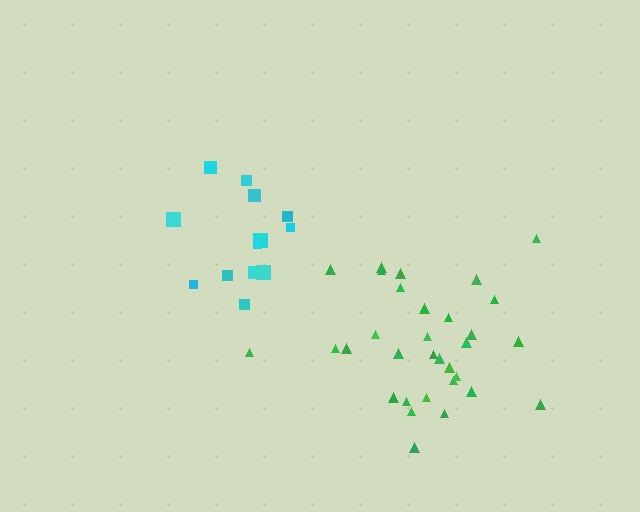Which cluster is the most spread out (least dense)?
Green.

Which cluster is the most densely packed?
Cyan.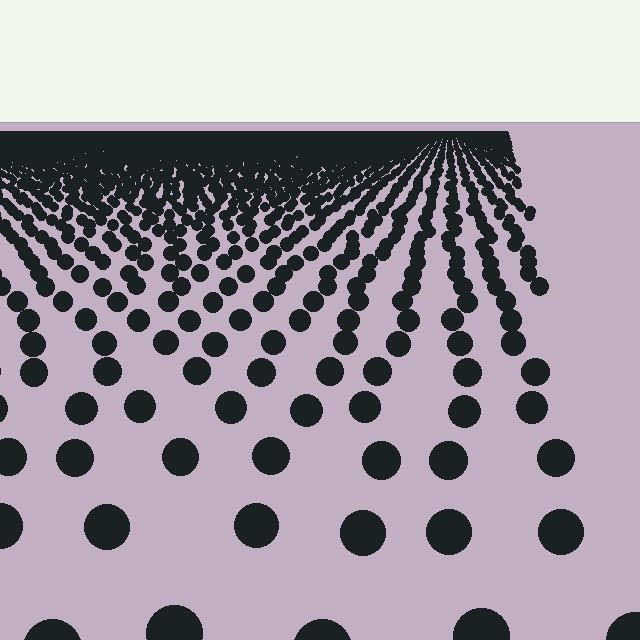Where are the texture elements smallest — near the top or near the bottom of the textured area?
Near the top.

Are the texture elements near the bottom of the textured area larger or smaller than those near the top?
Larger. Near the bottom, elements are closer to the viewer and appear at a bigger on-screen size.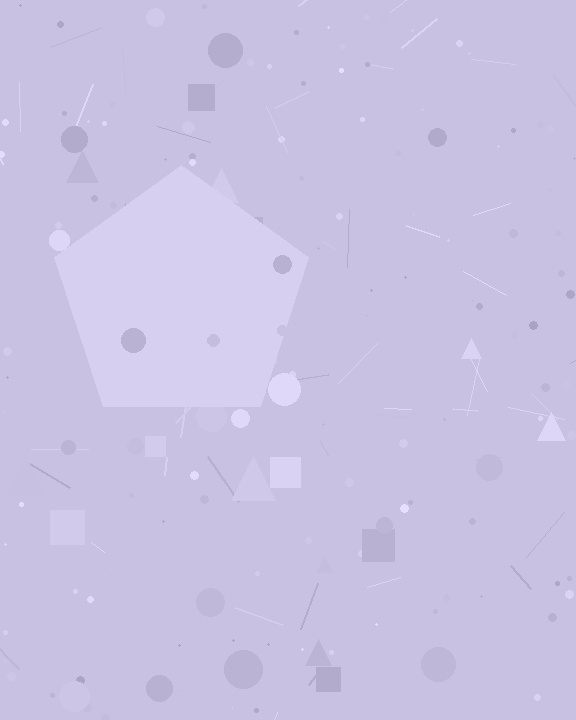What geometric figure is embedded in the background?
A pentagon is embedded in the background.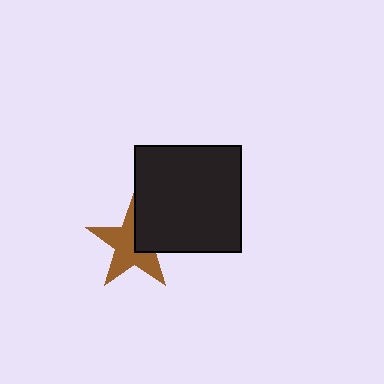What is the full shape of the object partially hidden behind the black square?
The partially hidden object is a brown star.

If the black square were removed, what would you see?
You would see the complete brown star.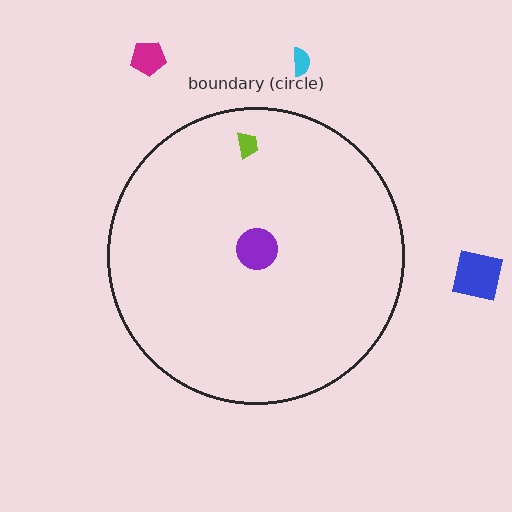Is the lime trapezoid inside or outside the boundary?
Inside.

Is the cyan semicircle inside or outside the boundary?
Outside.